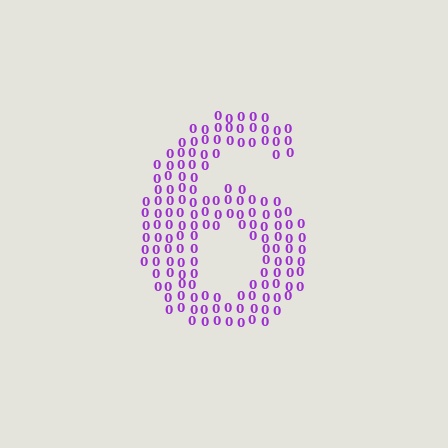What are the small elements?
The small elements are digit 0's.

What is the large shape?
The large shape is the digit 6.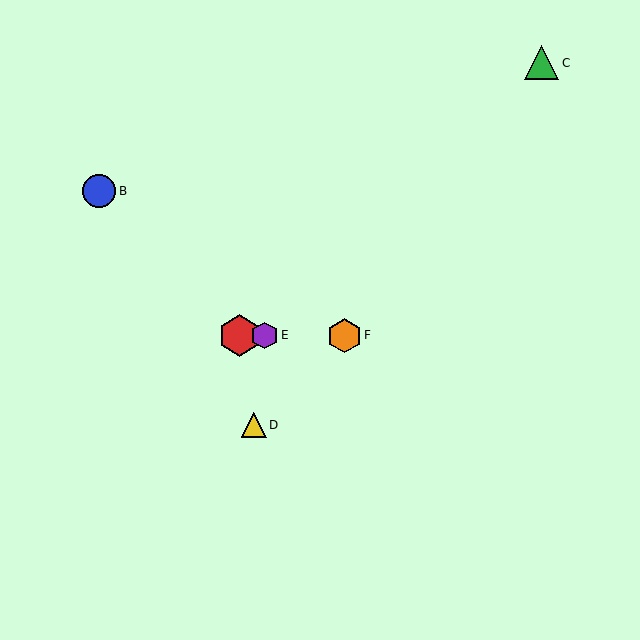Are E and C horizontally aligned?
No, E is at y≈336 and C is at y≈63.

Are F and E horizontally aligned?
Yes, both are at y≈336.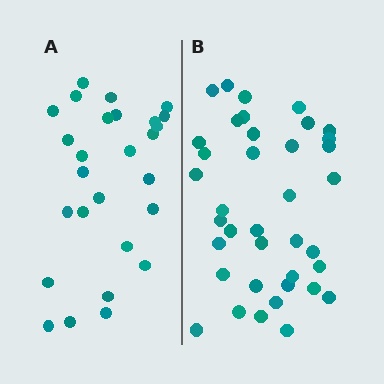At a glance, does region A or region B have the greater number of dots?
Region B (the right region) has more dots.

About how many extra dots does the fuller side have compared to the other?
Region B has roughly 12 or so more dots than region A.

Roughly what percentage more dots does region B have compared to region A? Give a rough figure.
About 40% more.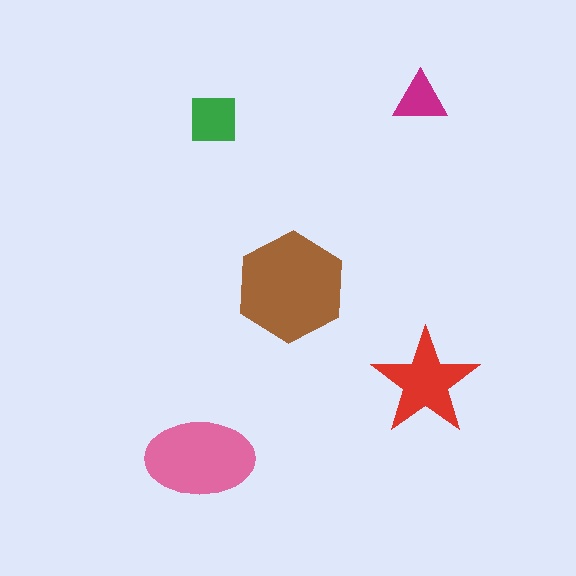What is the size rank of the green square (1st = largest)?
4th.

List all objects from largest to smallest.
The brown hexagon, the pink ellipse, the red star, the green square, the magenta triangle.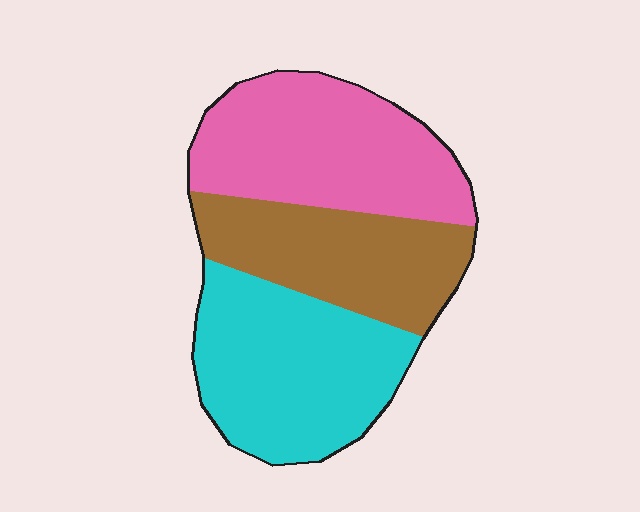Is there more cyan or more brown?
Cyan.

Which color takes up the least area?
Brown, at roughly 30%.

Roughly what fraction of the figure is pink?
Pink takes up about three eighths (3/8) of the figure.